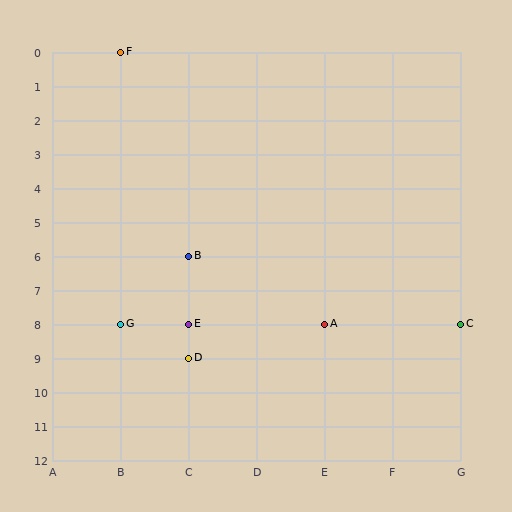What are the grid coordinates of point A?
Point A is at grid coordinates (E, 8).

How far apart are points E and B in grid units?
Points E and B are 2 rows apart.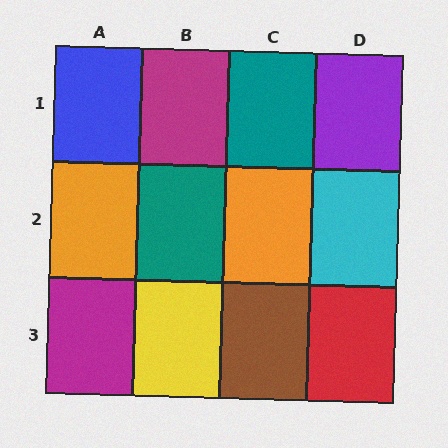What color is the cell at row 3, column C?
Brown.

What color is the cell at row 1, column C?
Teal.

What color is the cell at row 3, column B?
Yellow.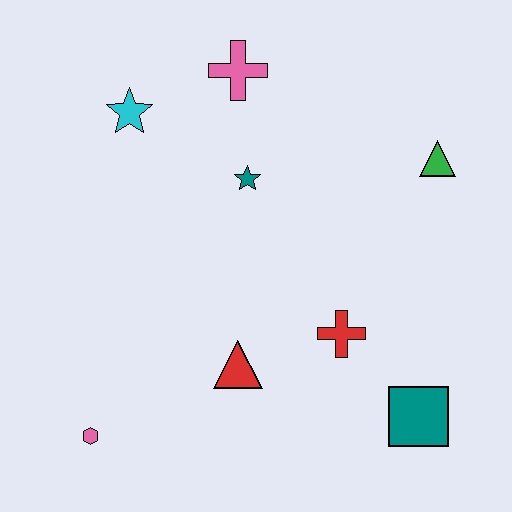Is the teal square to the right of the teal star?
Yes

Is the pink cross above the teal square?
Yes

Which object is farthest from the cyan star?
The teal square is farthest from the cyan star.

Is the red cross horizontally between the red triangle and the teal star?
No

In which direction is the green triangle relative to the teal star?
The green triangle is to the right of the teal star.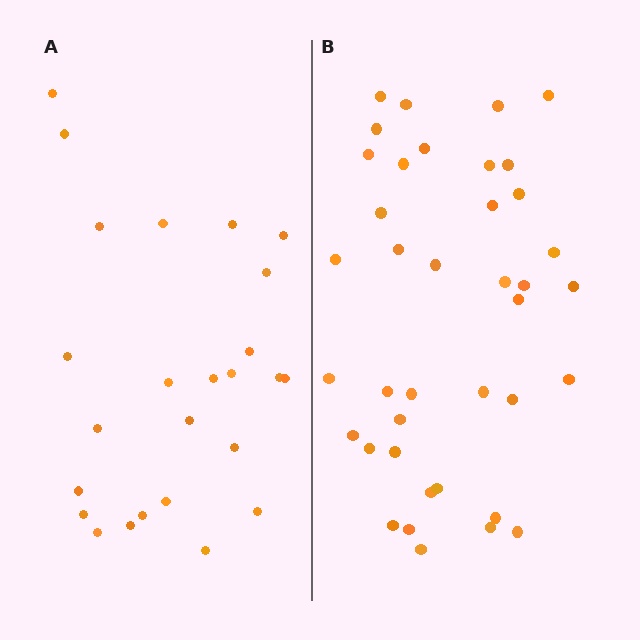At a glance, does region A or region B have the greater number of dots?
Region B (the right region) has more dots.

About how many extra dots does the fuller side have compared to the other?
Region B has approximately 15 more dots than region A.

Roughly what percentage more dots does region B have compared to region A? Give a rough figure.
About 55% more.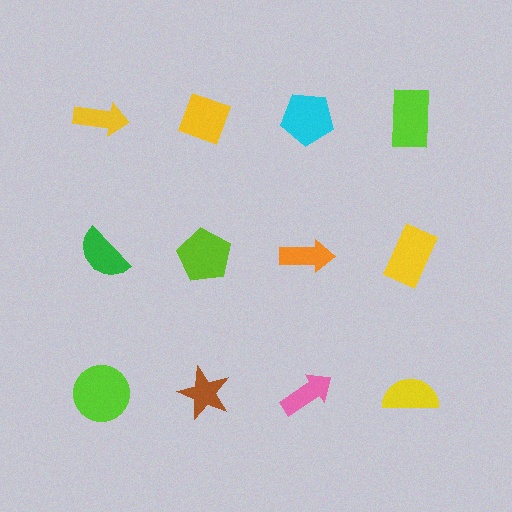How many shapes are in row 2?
4 shapes.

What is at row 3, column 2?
A brown star.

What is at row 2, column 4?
A yellow rectangle.